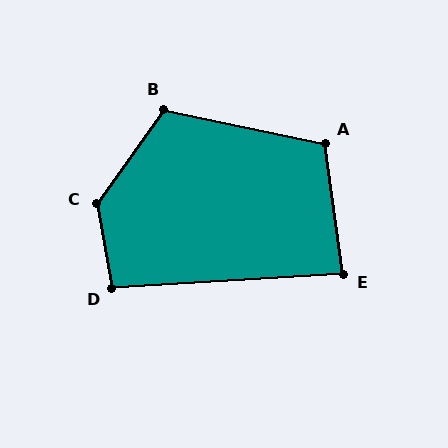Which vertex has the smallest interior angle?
E, at approximately 86 degrees.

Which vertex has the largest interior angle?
C, at approximately 134 degrees.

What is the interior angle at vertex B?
Approximately 114 degrees (obtuse).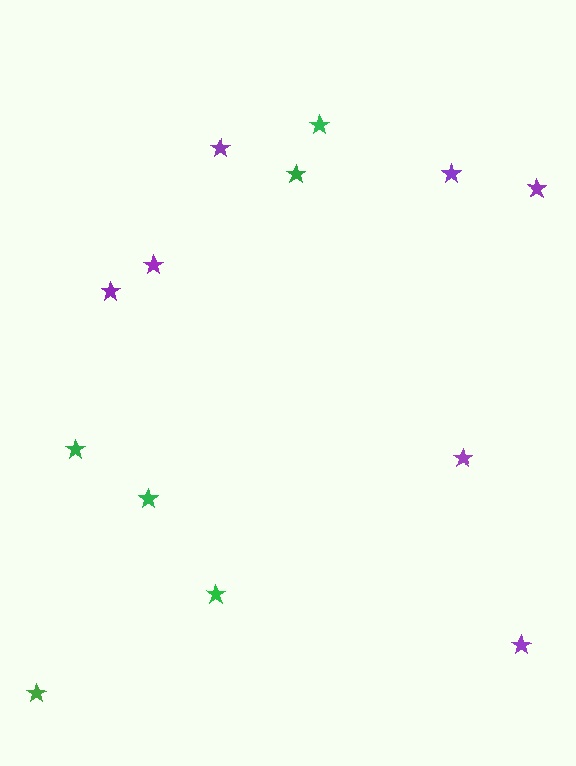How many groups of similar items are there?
There are 2 groups: one group of green stars (6) and one group of purple stars (7).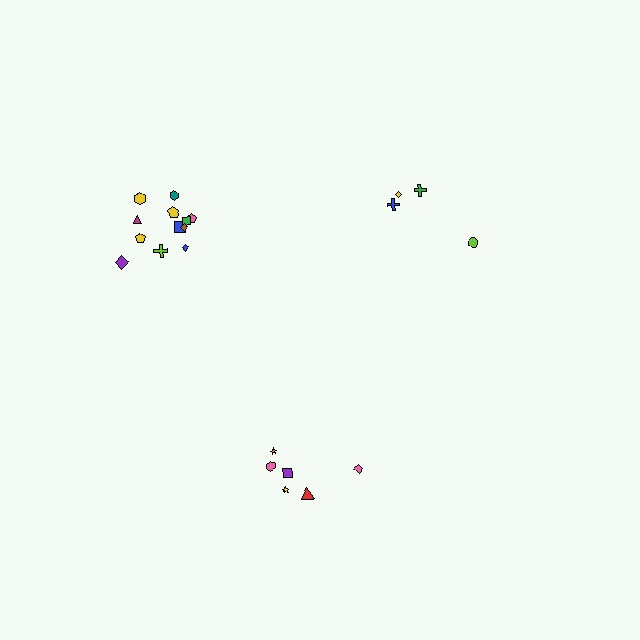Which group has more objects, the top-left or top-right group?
The top-left group.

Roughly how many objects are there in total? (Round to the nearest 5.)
Roughly 20 objects in total.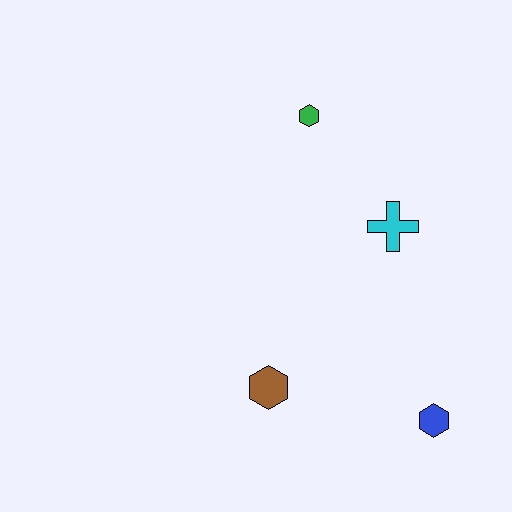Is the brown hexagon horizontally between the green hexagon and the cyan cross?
No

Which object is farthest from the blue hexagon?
The green hexagon is farthest from the blue hexagon.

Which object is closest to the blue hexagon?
The brown hexagon is closest to the blue hexagon.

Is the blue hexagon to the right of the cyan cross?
Yes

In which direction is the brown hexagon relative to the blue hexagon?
The brown hexagon is to the left of the blue hexagon.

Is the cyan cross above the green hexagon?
No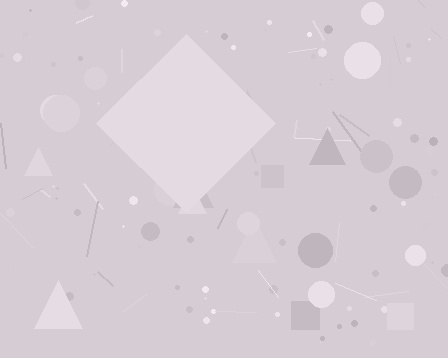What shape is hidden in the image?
A diamond is hidden in the image.